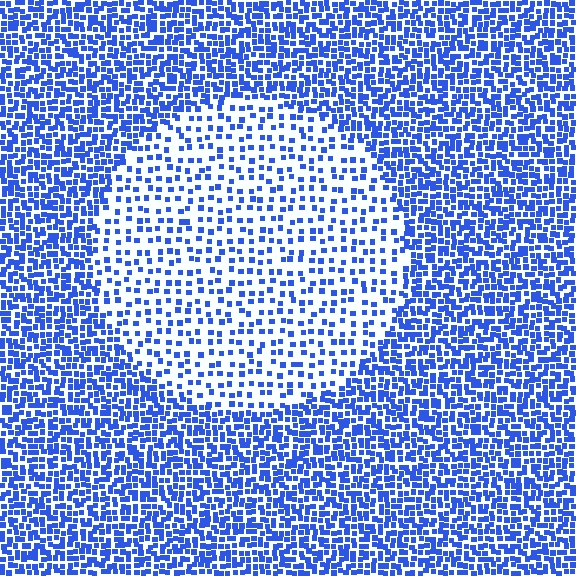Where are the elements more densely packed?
The elements are more densely packed outside the circle boundary.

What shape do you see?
I see a circle.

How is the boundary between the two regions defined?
The boundary is defined by a change in element density (approximately 2.4x ratio). All elements are the same color, size, and shape.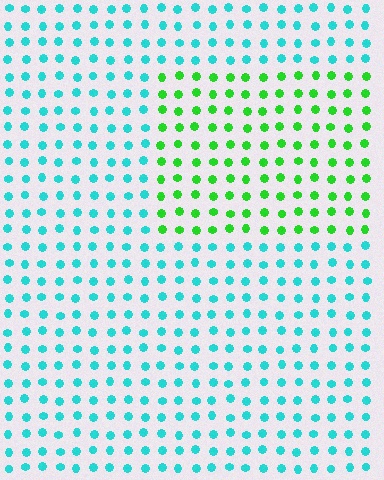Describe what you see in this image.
The image is filled with small cyan elements in a uniform arrangement. A rectangle-shaped region is visible where the elements are tinted to a slightly different hue, forming a subtle color boundary.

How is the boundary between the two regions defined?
The boundary is defined purely by a slight shift in hue (about 57 degrees). Spacing, size, and orientation are identical on both sides.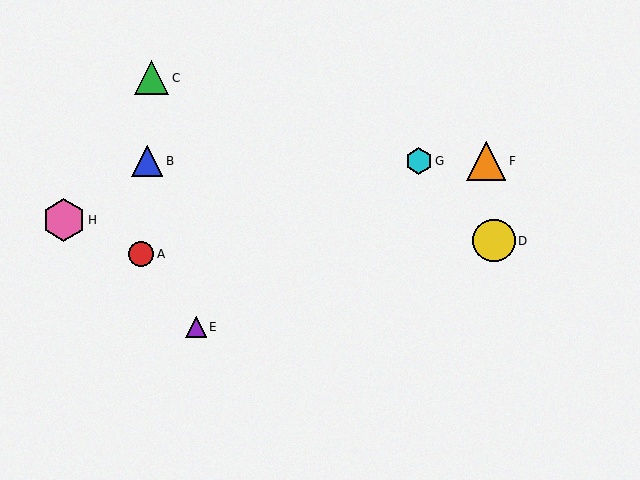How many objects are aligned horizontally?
3 objects (B, F, G) are aligned horizontally.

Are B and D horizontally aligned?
No, B is at y≈161 and D is at y≈241.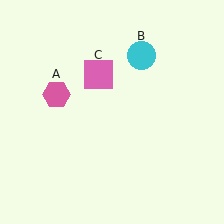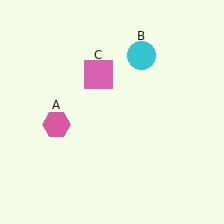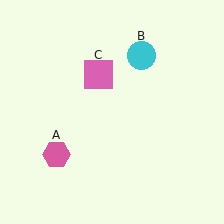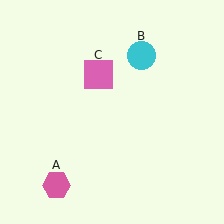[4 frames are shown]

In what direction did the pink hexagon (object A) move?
The pink hexagon (object A) moved down.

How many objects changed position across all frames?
1 object changed position: pink hexagon (object A).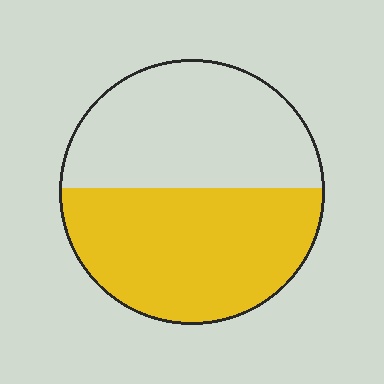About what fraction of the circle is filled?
About one half (1/2).